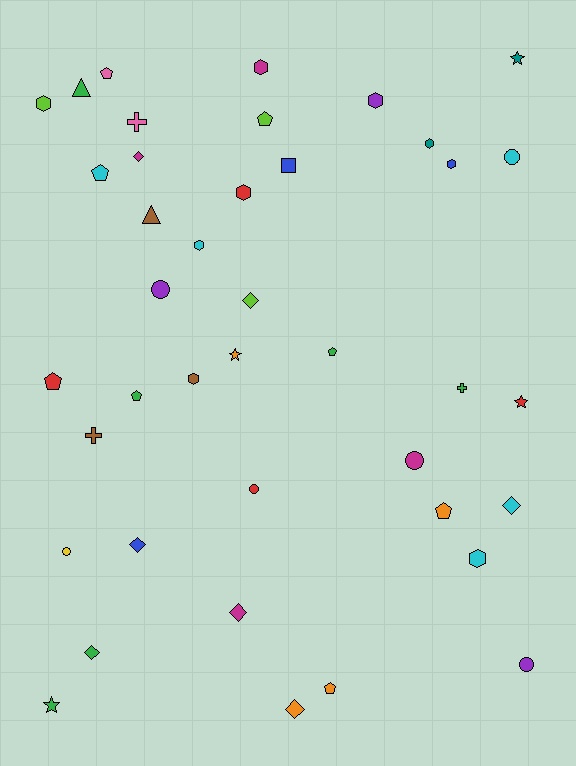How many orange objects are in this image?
There are 4 orange objects.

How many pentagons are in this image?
There are 8 pentagons.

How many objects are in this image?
There are 40 objects.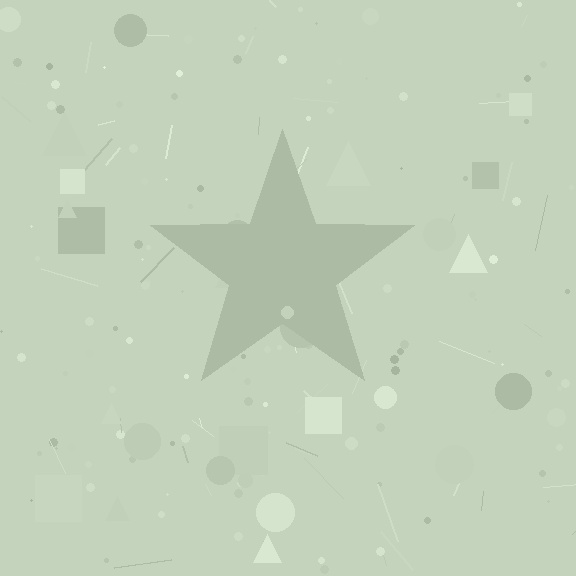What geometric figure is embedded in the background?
A star is embedded in the background.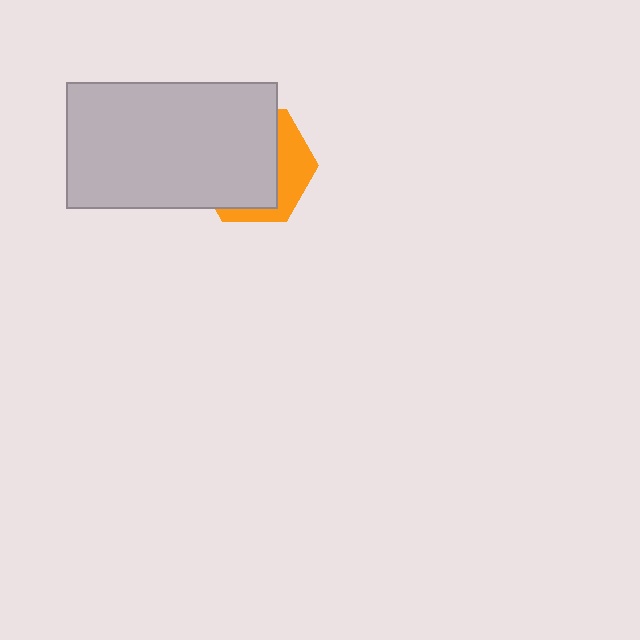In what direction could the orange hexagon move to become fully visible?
The orange hexagon could move toward the lower-right. That would shift it out from behind the light gray rectangle entirely.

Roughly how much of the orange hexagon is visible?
A small part of it is visible (roughly 33%).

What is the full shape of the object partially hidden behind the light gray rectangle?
The partially hidden object is an orange hexagon.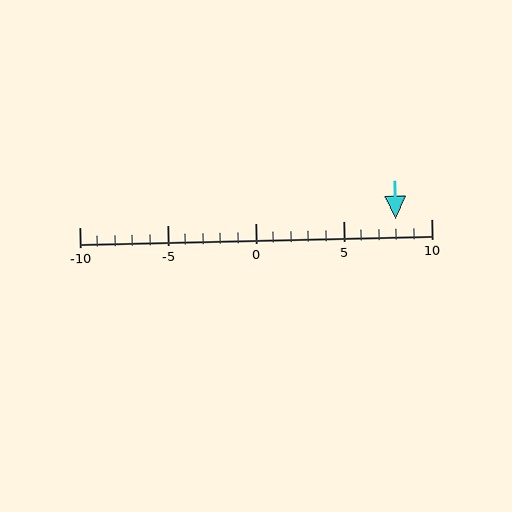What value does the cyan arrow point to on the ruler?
The cyan arrow points to approximately 8.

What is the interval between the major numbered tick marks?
The major tick marks are spaced 5 units apart.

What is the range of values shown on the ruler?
The ruler shows values from -10 to 10.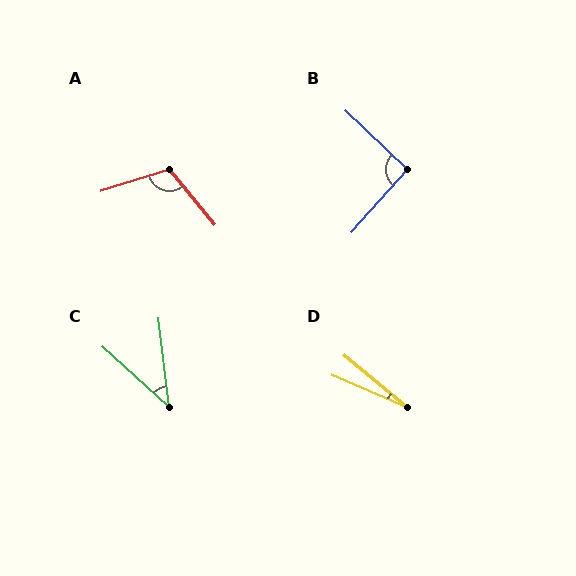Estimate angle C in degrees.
Approximately 41 degrees.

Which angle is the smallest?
D, at approximately 16 degrees.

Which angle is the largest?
A, at approximately 112 degrees.